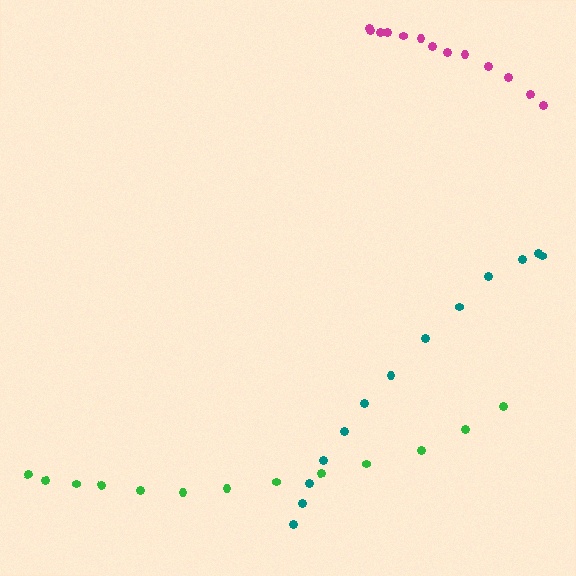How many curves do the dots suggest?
There are 3 distinct paths.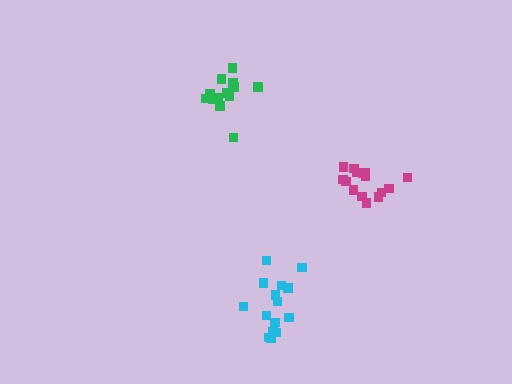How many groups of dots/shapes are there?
There are 3 groups.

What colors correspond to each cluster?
The clusters are colored: magenta, cyan, green.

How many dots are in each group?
Group 1: 15 dots, Group 2: 15 dots, Group 3: 14 dots (44 total).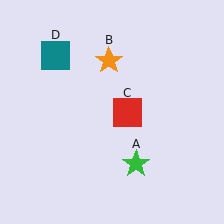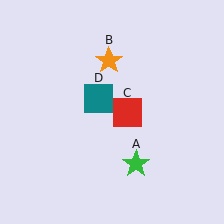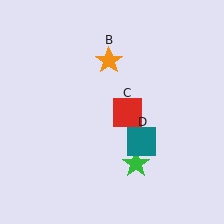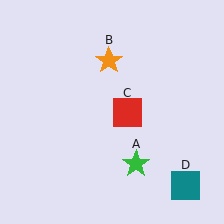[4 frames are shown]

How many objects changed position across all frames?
1 object changed position: teal square (object D).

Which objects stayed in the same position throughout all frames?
Green star (object A) and orange star (object B) and red square (object C) remained stationary.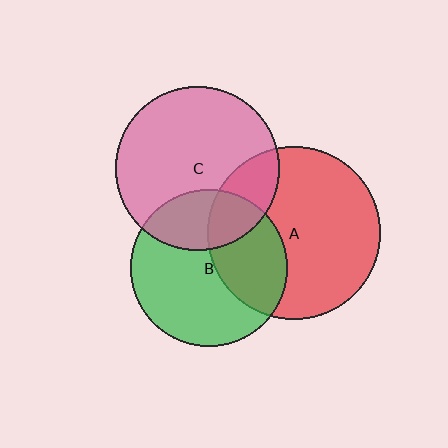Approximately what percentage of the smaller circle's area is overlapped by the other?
Approximately 25%.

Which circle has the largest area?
Circle A (red).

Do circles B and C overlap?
Yes.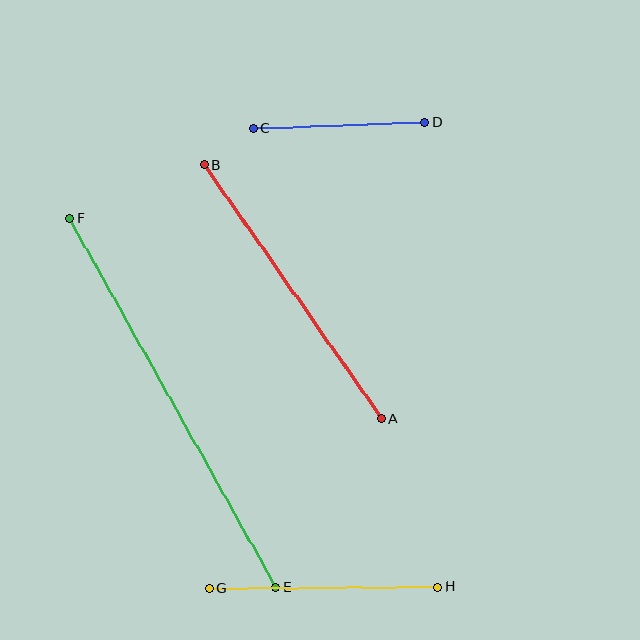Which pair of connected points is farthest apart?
Points E and F are farthest apart.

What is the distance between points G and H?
The distance is approximately 229 pixels.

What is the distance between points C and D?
The distance is approximately 172 pixels.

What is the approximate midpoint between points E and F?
The midpoint is at approximately (173, 403) pixels.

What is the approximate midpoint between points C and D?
The midpoint is at approximately (339, 125) pixels.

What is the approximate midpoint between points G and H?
The midpoint is at approximately (324, 588) pixels.